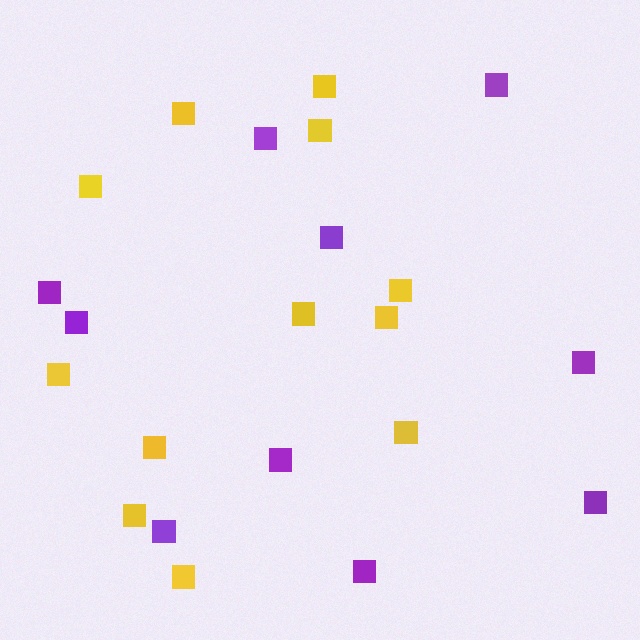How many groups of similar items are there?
There are 2 groups: one group of purple squares (10) and one group of yellow squares (12).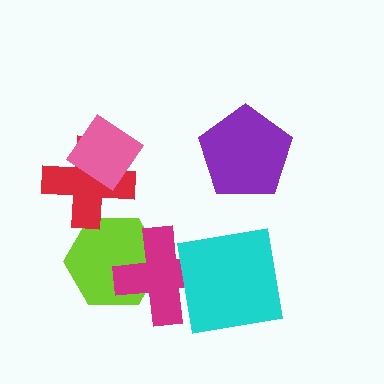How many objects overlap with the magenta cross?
2 objects overlap with the magenta cross.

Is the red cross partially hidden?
Yes, it is partially covered by another shape.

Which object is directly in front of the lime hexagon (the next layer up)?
The magenta cross is directly in front of the lime hexagon.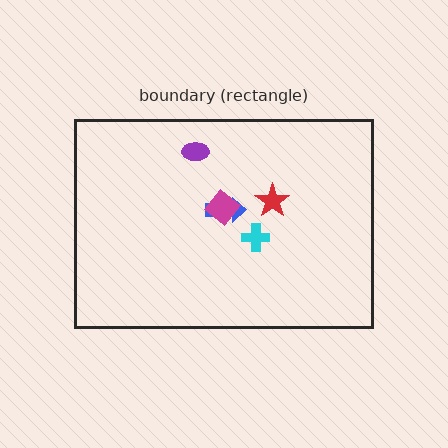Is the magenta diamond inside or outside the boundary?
Inside.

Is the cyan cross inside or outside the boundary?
Inside.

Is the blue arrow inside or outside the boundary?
Inside.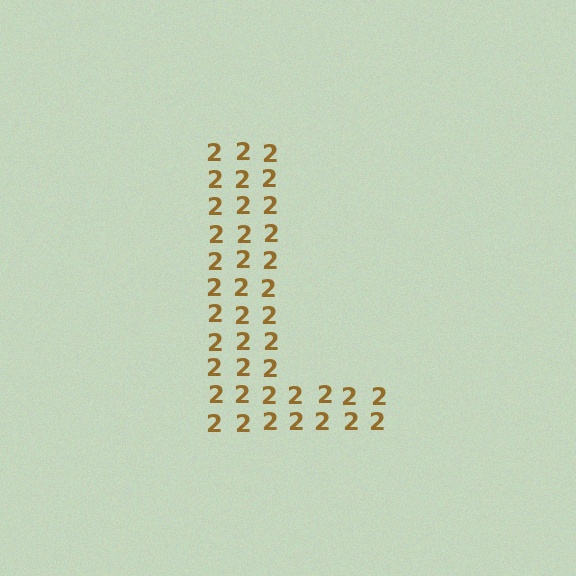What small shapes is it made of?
It is made of small digit 2's.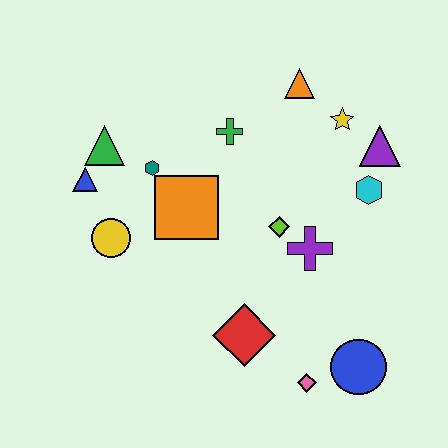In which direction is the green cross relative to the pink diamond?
The green cross is above the pink diamond.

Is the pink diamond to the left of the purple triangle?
Yes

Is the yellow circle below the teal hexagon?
Yes